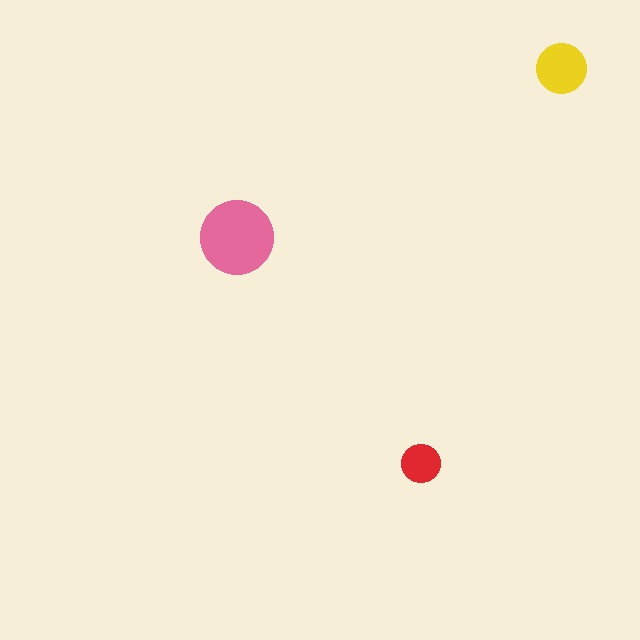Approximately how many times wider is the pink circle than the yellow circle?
About 1.5 times wider.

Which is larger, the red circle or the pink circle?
The pink one.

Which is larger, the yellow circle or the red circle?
The yellow one.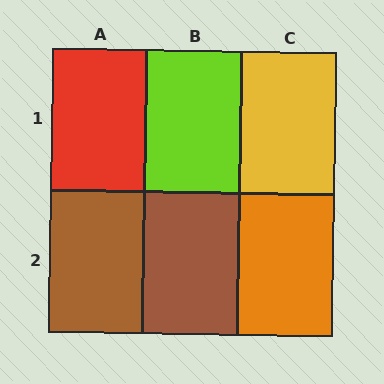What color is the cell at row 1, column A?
Red.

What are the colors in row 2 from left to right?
Brown, brown, orange.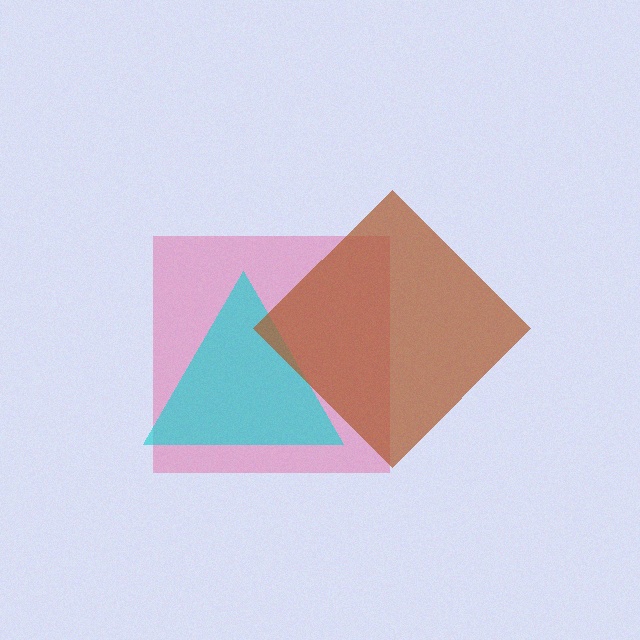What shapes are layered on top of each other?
The layered shapes are: a pink square, a cyan triangle, a brown diamond.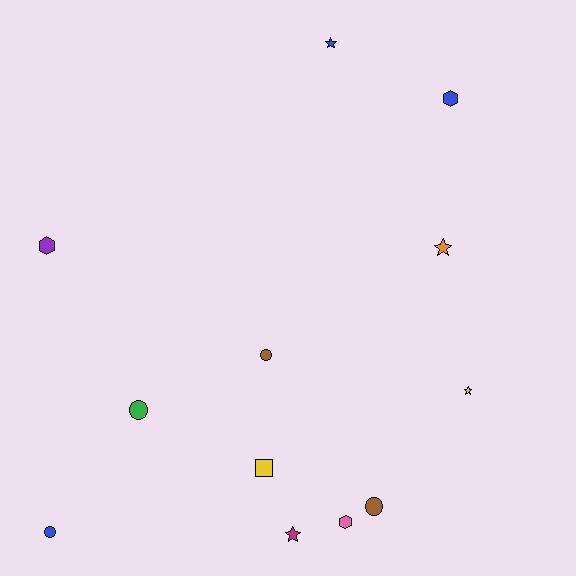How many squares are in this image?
There is 1 square.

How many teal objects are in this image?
There are no teal objects.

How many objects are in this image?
There are 12 objects.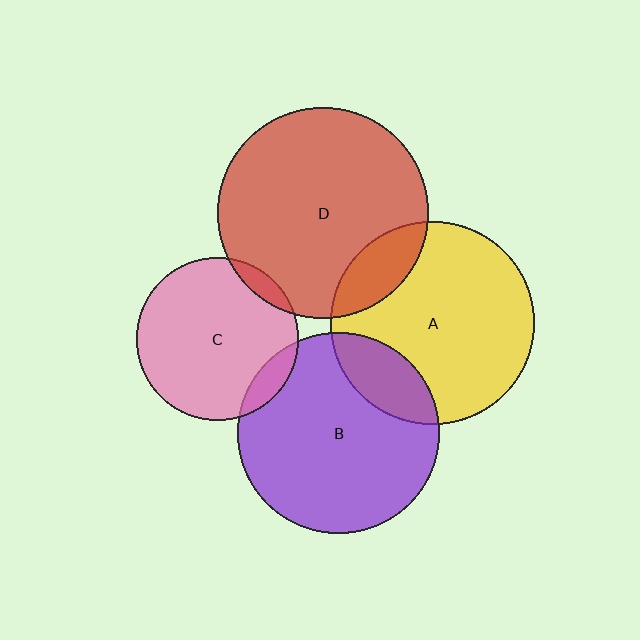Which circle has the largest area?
Circle D (red).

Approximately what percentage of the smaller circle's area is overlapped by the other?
Approximately 15%.